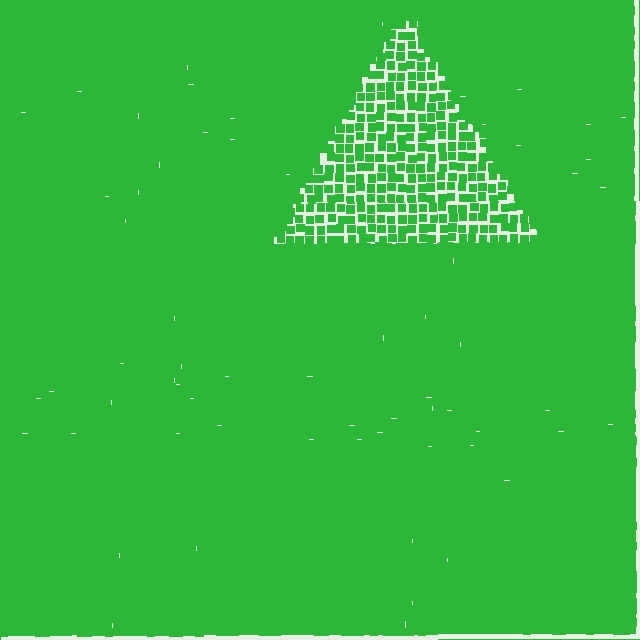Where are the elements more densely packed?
The elements are more densely packed outside the triangle boundary.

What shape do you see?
I see a triangle.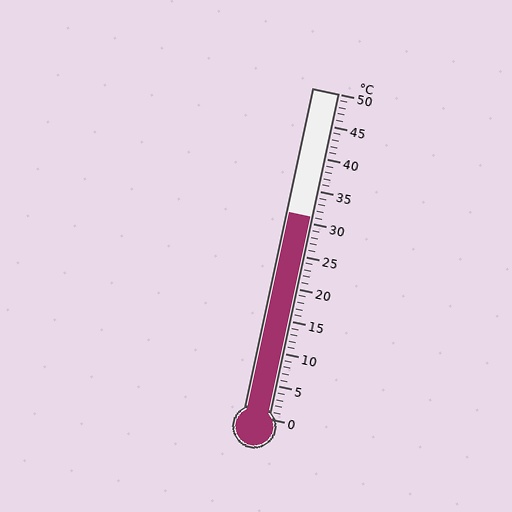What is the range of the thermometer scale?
The thermometer scale ranges from 0°C to 50°C.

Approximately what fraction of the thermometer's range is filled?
The thermometer is filled to approximately 60% of its range.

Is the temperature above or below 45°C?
The temperature is below 45°C.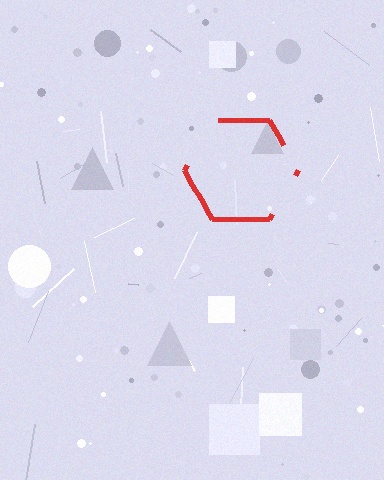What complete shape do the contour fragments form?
The contour fragments form a hexagon.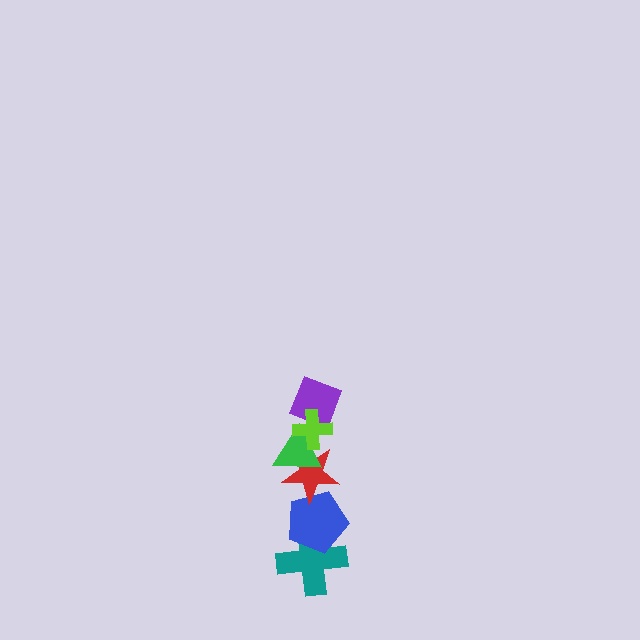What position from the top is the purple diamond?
The purple diamond is 2nd from the top.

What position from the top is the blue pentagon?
The blue pentagon is 5th from the top.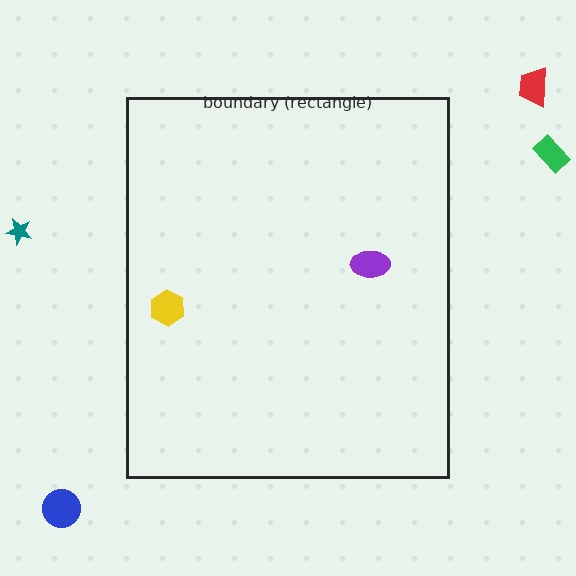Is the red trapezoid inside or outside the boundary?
Outside.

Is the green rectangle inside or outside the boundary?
Outside.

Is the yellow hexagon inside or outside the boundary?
Inside.